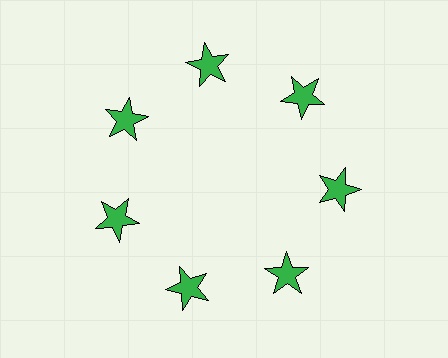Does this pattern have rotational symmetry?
Yes, this pattern has 7-fold rotational symmetry. It looks the same after rotating 51 degrees around the center.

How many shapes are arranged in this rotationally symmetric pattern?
There are 7 shapes, arranged in 7 groups of 1.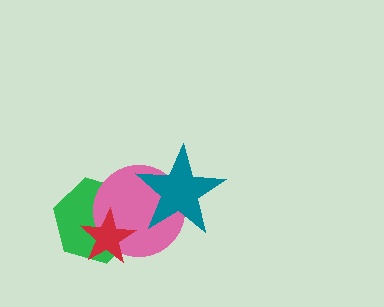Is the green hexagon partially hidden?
Yes, it is partially covered by another shape.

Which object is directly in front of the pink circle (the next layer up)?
The teal star is directly in front of the pink circle.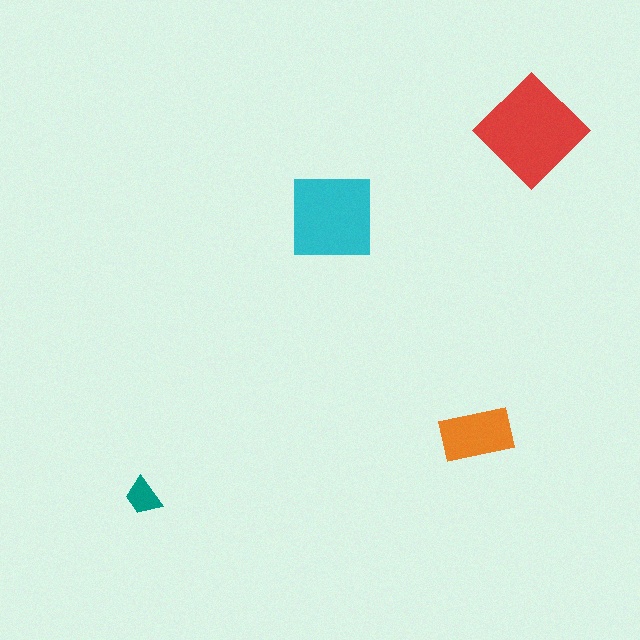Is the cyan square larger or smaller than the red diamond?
Smaller.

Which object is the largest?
The red diamond.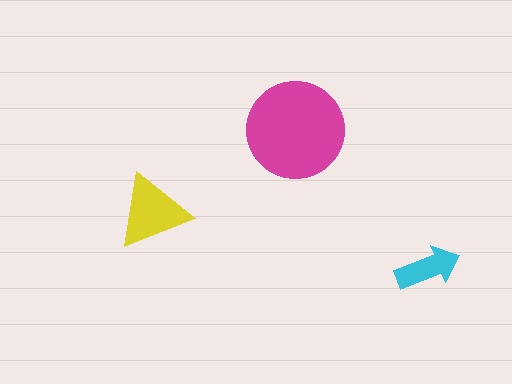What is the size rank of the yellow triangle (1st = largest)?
2nd.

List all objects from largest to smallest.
The magenta circle, the yellow triangle, the cyan arrow.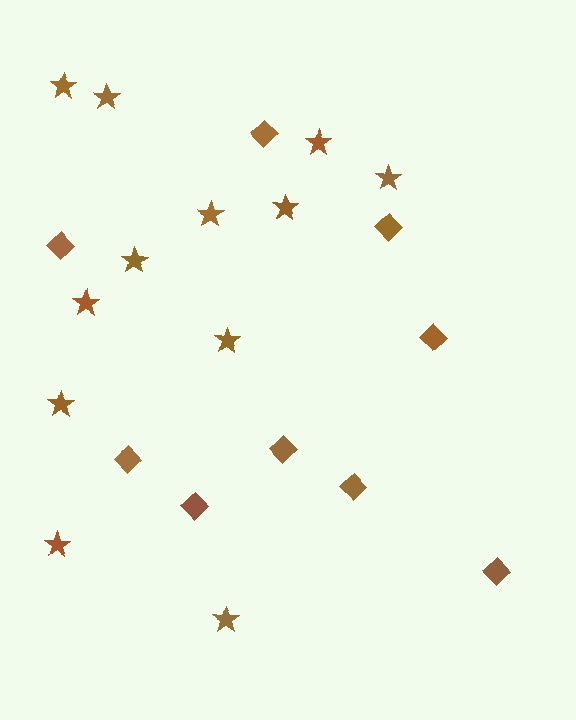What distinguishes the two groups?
There are 2 groups: one group of diamonds (9) and one group of stars (12).